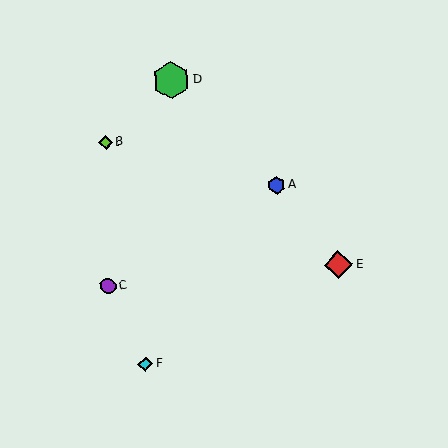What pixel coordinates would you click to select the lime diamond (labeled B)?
Click at (106, 142) to select the lime diamond B.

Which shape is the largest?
The green hexagon (labeled D) is the largest.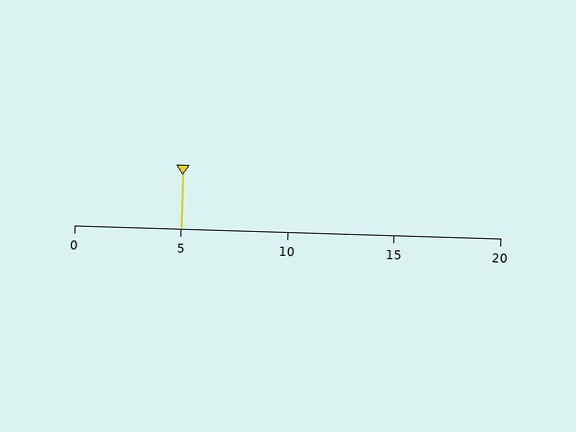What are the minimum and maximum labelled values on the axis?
The axis runs from 0 to 20.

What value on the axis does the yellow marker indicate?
The marker indicates approximately 5.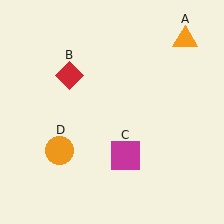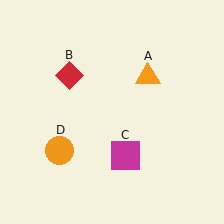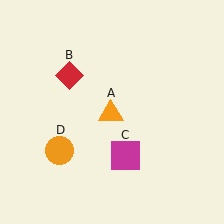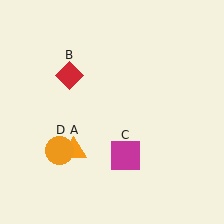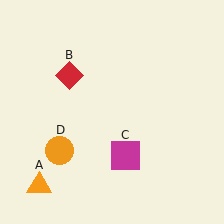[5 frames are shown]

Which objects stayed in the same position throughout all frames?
Red diamond (object B) and magenta square (object C) and orange circle (object D) remained stationary.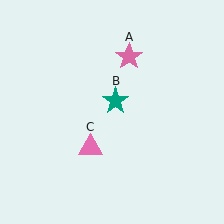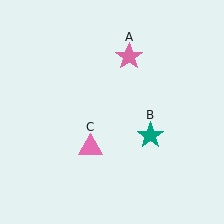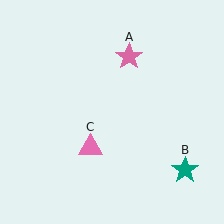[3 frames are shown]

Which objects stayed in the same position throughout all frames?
Pink star (object A) and pink triangle (object C) remained stationary.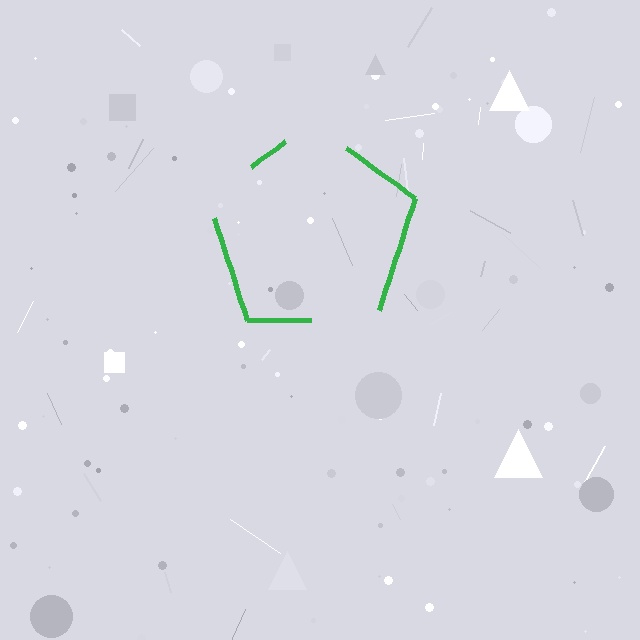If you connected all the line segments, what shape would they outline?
They would outline a pentagon.